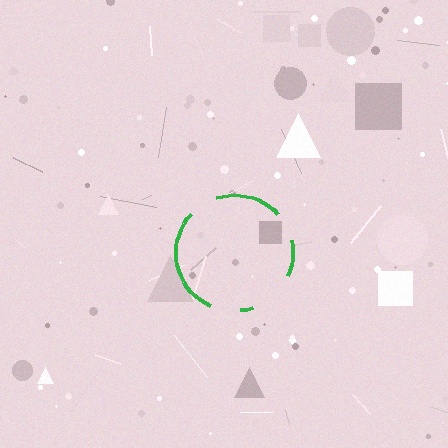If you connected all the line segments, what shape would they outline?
They would outline a circle.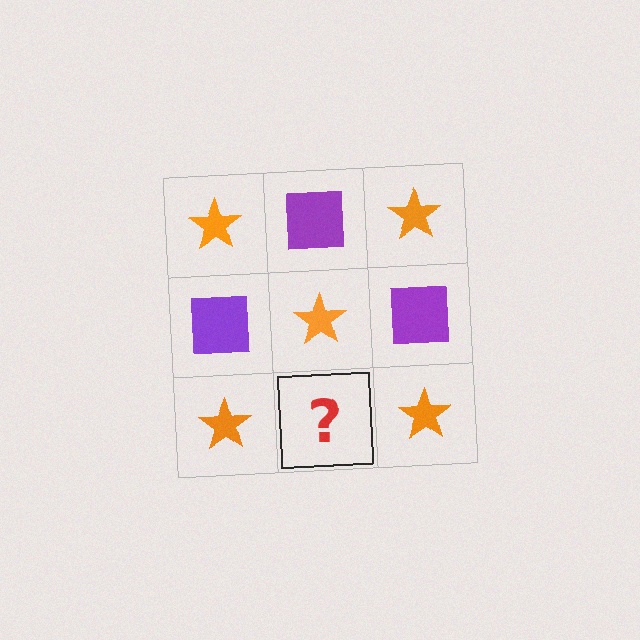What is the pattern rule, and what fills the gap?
The rule is that it alternates orange star and purple square in a checkerboard pattern. The gap should be filled with a purple square.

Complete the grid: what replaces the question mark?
The question mark should be replaced with a purple square.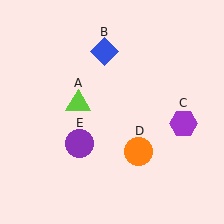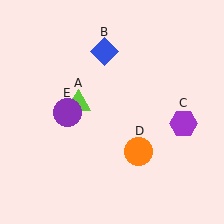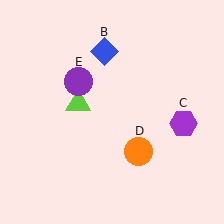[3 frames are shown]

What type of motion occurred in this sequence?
The purple circle (object E) rotated clockwise around the center of the scene.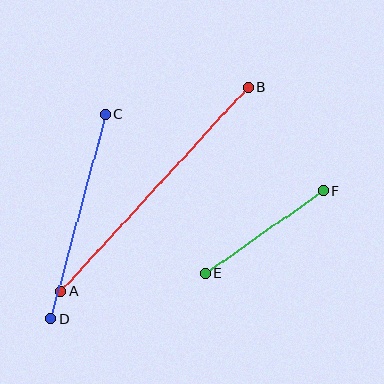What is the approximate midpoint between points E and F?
The midpoint is at approximately (264, 232) pixels.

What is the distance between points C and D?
The distance is approximately 211 pixels.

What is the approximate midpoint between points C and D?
The midpoint is at approximately (78, 216) pixels.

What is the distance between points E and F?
The distance is approximately 144 pixels.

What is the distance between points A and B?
The distance is approximately 276 pixels.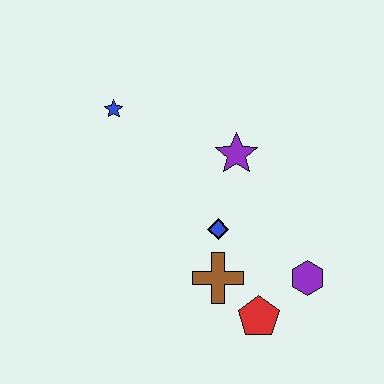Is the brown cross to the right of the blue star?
Yes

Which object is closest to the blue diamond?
The brown cross is closest to the blue diamond.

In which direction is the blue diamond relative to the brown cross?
The blue diamond is above the brown cross.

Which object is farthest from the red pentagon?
The blue star is farthest from the red pentagon.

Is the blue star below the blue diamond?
No